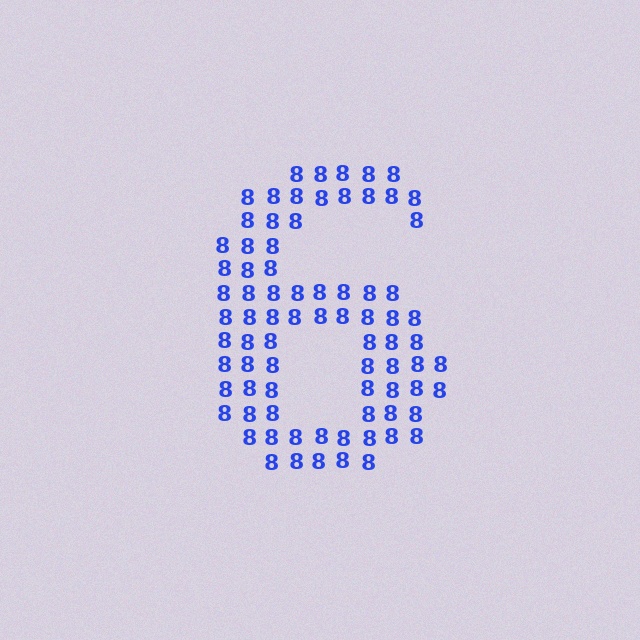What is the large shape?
The large shape is the digit 6.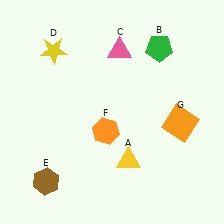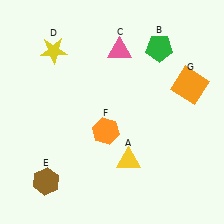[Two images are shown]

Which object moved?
The orange square (G) moved up.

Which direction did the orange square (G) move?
The orange square (G) moved up.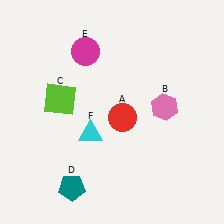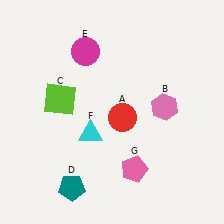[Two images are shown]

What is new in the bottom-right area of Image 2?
A pink pentagon (G) was added in the bottom-right area of Image 2.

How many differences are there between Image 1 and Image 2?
There is 1 difference between the two images.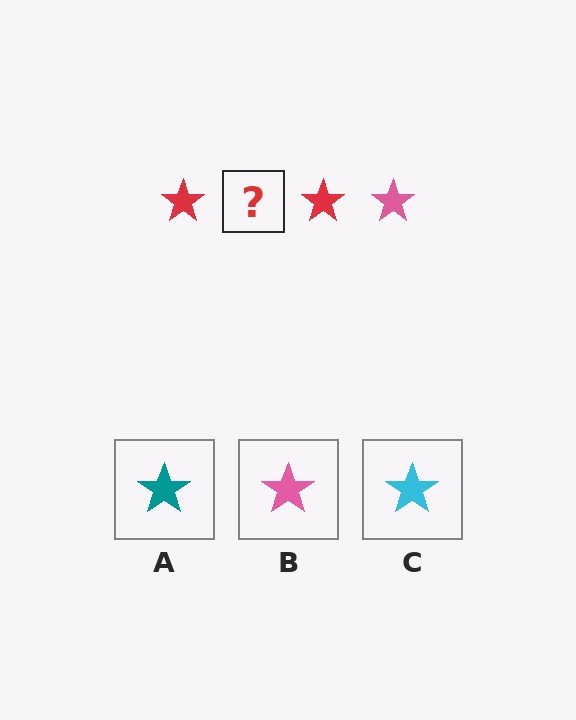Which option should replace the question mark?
Option B.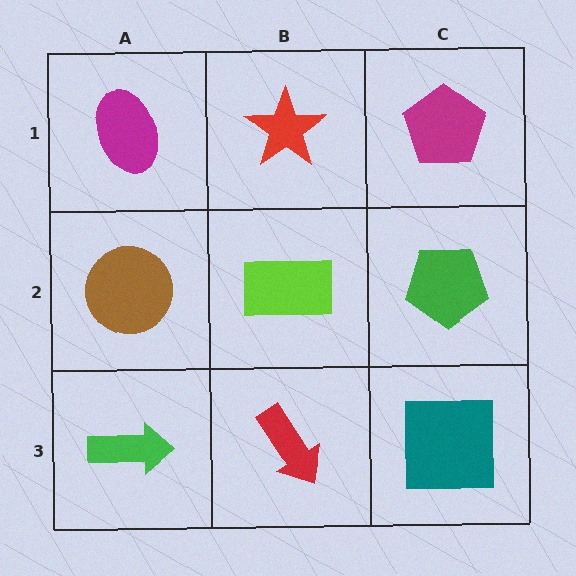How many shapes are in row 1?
3 shapes.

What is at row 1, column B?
A red star.